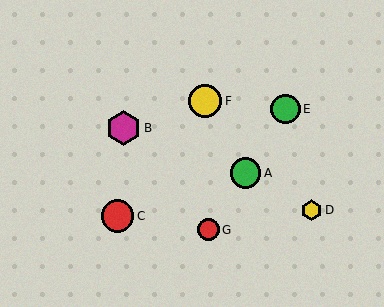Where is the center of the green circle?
The center of the green circle is at (285, 109).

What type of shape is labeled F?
Shape F is a yellow circle.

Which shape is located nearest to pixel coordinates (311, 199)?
The yellow hexagon (labeled D) at (311, 210) is nearest to that location.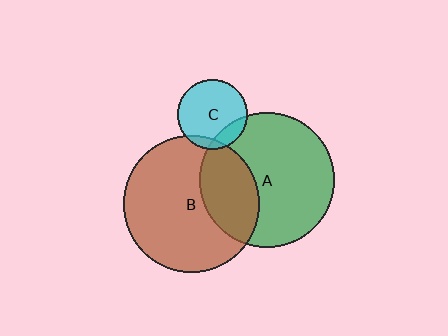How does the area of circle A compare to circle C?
Approximately 3.7 times.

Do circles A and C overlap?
Yes.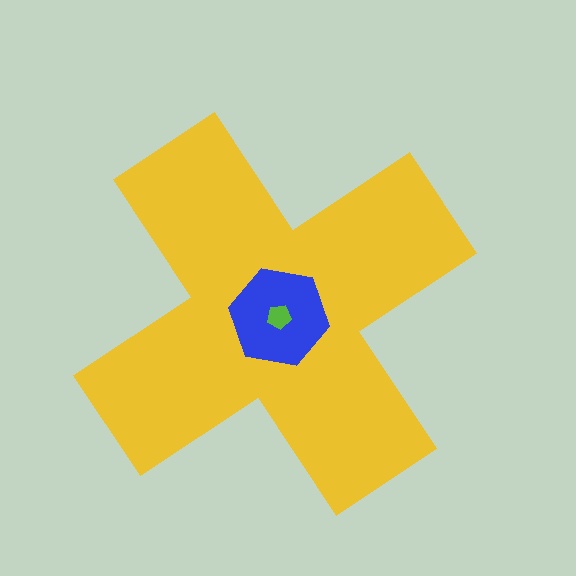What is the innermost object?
The lime pentagon.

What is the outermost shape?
The yellow cross.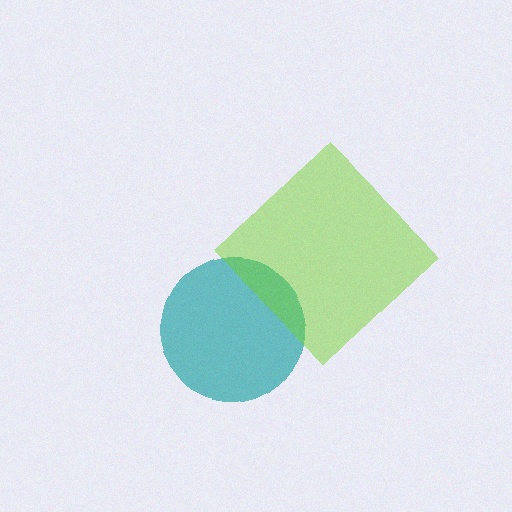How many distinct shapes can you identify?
There are 2 distinct shapes: a teal circle, a lime diamond.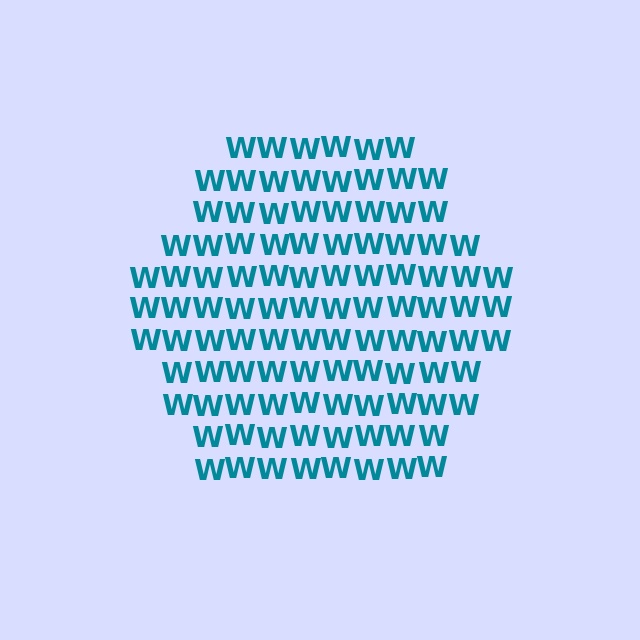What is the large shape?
The large shape is a hexagon.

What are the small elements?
The small elements are letter W's.